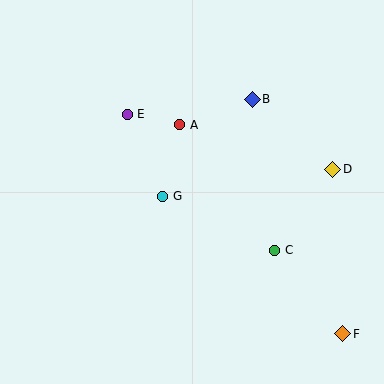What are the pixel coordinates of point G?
Point G is at (163, 196).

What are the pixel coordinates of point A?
Point A is at (180, 125).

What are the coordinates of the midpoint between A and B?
The midpoint between A and B is at (216, 112).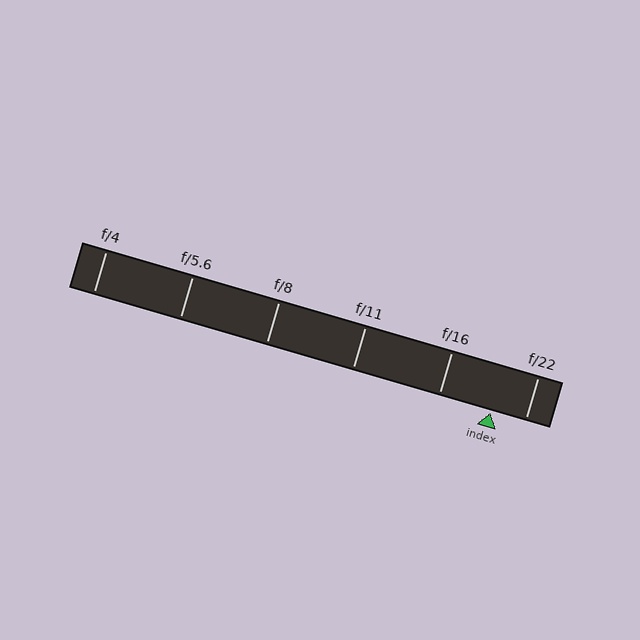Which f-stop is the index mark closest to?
The index mark is closest to f/22.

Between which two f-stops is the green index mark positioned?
The index mark is between f/16 and f/22.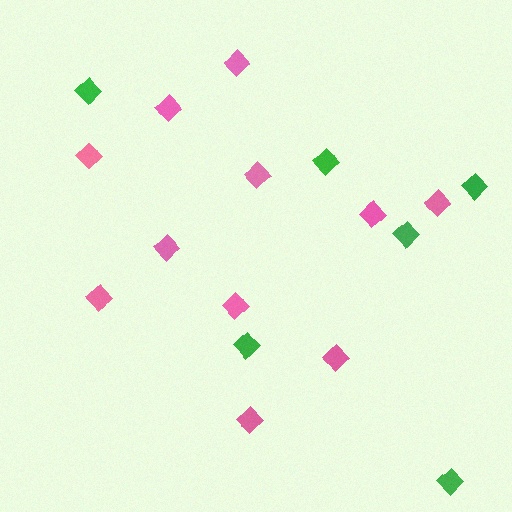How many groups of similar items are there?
There are 2 groups: one group of pink diamonds (11) and one group of green diamonds (6).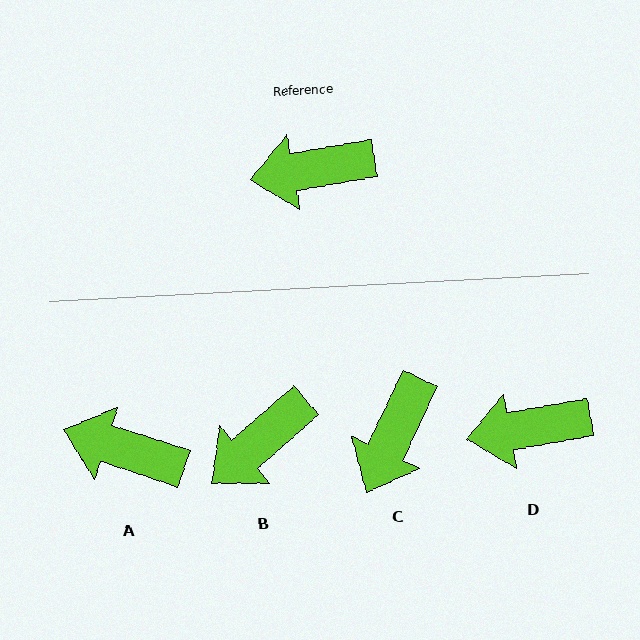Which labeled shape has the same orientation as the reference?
D.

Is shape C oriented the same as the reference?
No, it is off by about 55 degrees.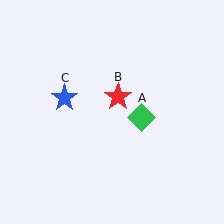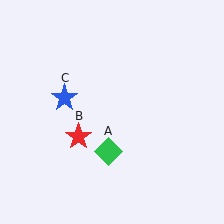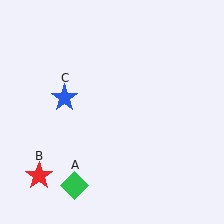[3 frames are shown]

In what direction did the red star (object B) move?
The red star (object B) moved down and to the left.